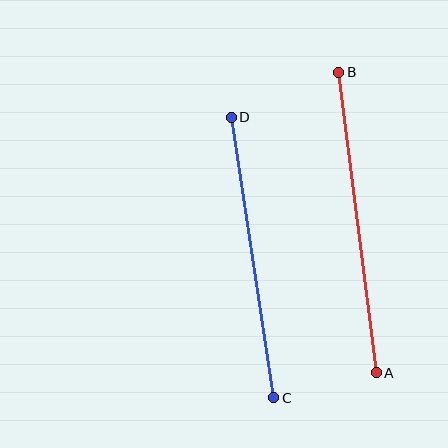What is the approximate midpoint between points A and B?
The midpoint is at approximately (357, 222) pixels.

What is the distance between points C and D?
The distance is approximately 284 pixels.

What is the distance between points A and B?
The distance is approximately 303 pixels.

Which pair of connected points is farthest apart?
Points A and B are farthest apart.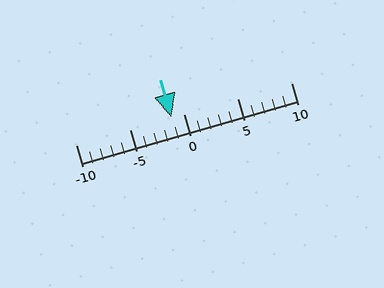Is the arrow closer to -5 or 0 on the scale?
The arrow is closer to 0.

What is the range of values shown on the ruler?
The ruler shows values from -10 to 10.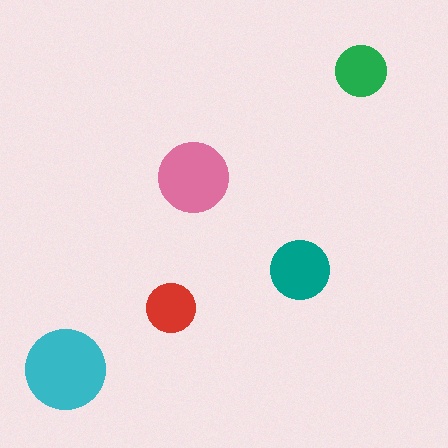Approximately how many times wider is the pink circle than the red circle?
About 1.5 times wider.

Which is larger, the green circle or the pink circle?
The pink one.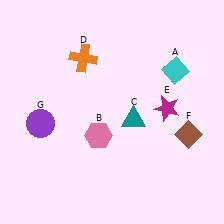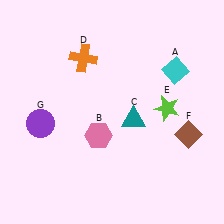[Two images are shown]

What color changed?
The star (E) changed from magenta in Image 1 to lime in Image 2.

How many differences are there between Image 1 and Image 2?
There is 1 difference between the two images.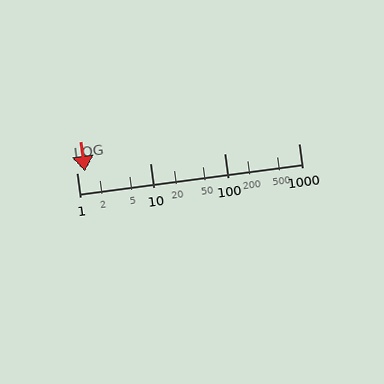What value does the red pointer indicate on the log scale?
The pointer indicates approximately 1.3.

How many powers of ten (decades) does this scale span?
The scale spans 3 decades, from 1 to 1000.